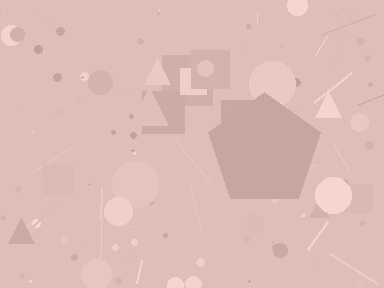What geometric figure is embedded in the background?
A pentagon is embedded in the background.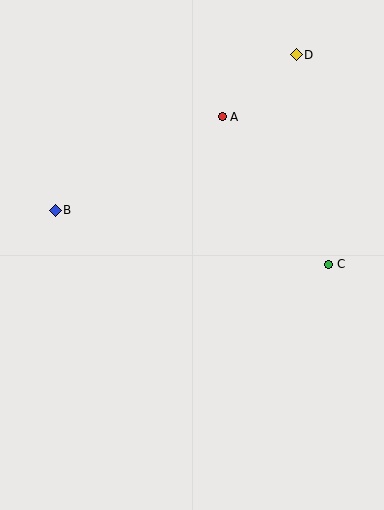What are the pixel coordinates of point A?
Point A is at (222, 117).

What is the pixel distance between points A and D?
The distance between A and D is 97 pixels.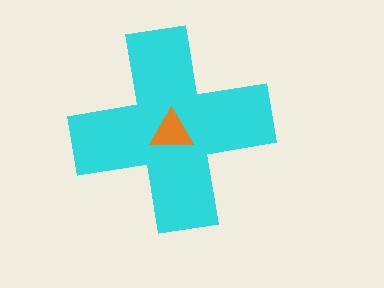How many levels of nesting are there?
2.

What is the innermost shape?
The orange triangle.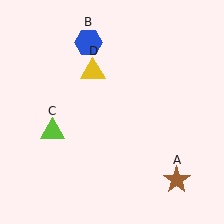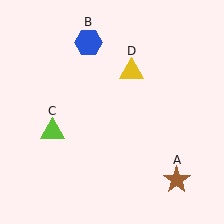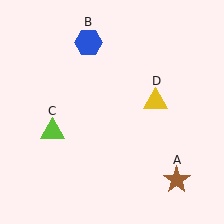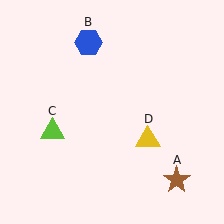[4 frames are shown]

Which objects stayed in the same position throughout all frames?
Brown star (object A) and blue hexagon (object B) and lime triangle (object C) remained stationary.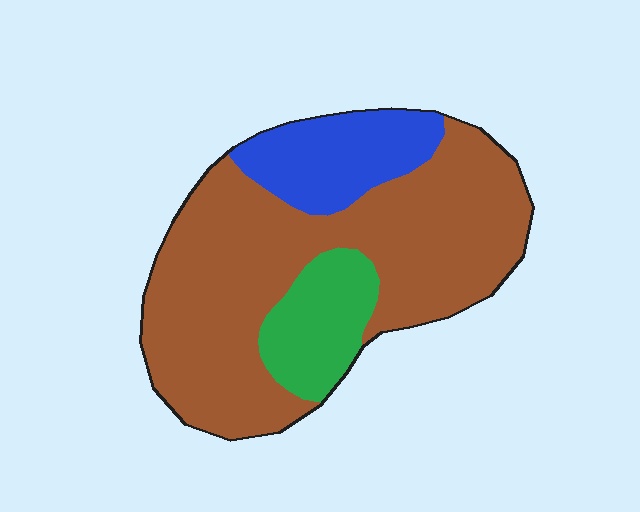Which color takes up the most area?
Brown, at roughly 70%.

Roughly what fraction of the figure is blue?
Blue takes up about one sixth (1/6) of the figure.